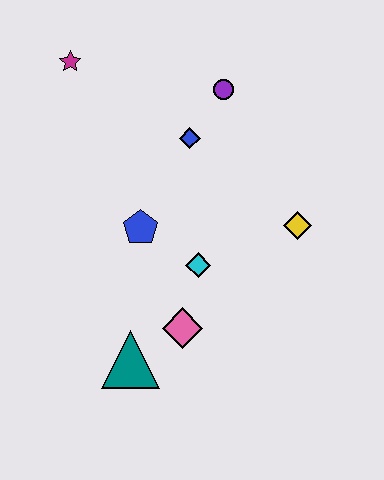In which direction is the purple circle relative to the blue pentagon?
The purple circle is above the blue pentagon.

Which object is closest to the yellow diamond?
The cyan diamond is closest to the yellow diamond.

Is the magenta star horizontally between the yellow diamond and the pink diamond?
No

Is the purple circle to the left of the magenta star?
No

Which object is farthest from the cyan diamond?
The magenta star is farthest from the cyan diamond.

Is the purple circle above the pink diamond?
Yes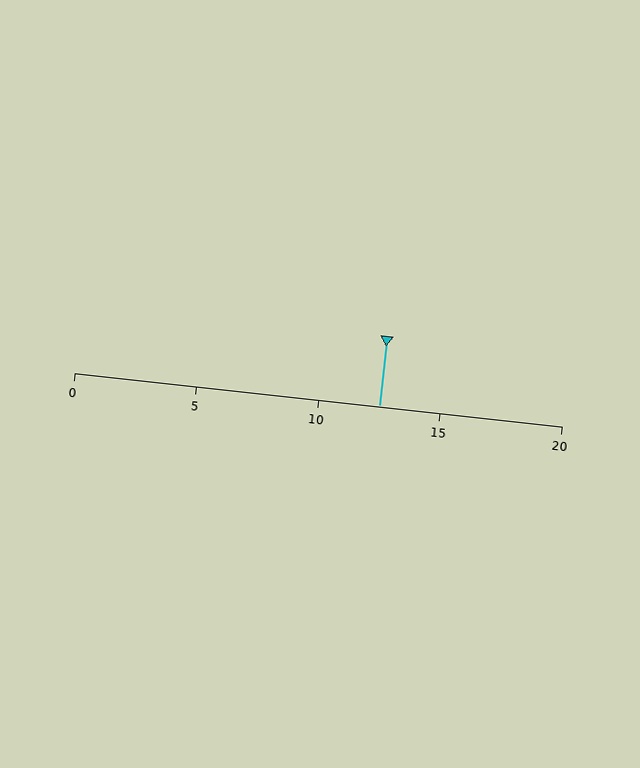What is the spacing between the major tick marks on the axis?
The major ticks are spaced 5 apart.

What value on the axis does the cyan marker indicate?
The marker indicates approximately 12.5.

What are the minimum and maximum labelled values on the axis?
The axis runs from 0 to 20.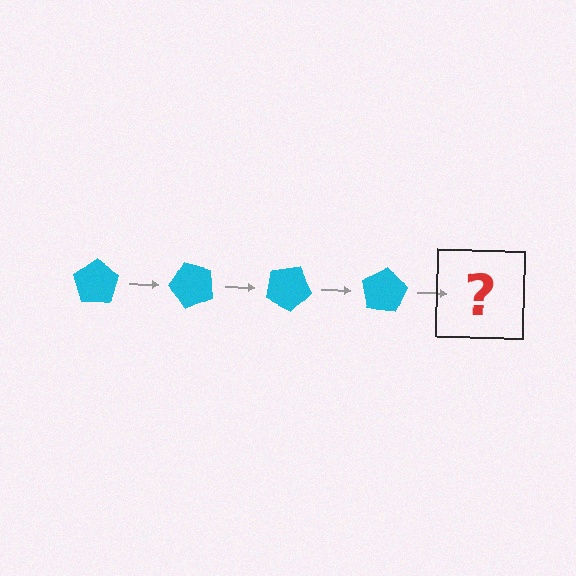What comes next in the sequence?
The next element should be a cyan pentagon rotated 200 degrees.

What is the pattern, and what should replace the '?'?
The pattern is that the pentagon rotates 50 degrees each step. The '?' should be a cyan pentagon rotated 200 degrees.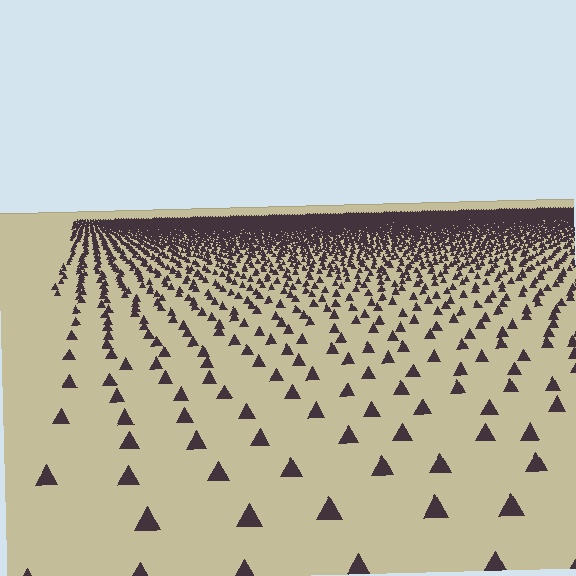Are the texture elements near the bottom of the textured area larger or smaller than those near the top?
Larger. Near the bottom, elements are closer to the viewer and appear at a bigger on-screen size.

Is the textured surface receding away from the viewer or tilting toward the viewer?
The surface is receding away from the viewer. Texture elements get smaller and denser toward the top.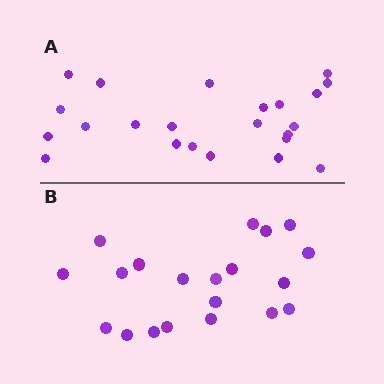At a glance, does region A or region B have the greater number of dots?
Region A (the top region) has more dots.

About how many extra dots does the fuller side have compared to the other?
Region A has just a few more — roughly 2 or 3 more dots than region B.